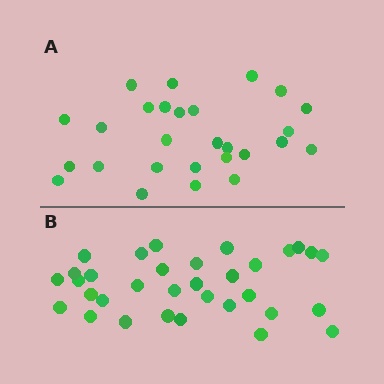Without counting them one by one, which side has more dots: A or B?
Region B (the bottom region) has more dots.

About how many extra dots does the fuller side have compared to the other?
Region B has about 6 more dots than region A.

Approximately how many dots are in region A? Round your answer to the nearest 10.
About 30 dots. (The exact count is 27, which rounds to 30.)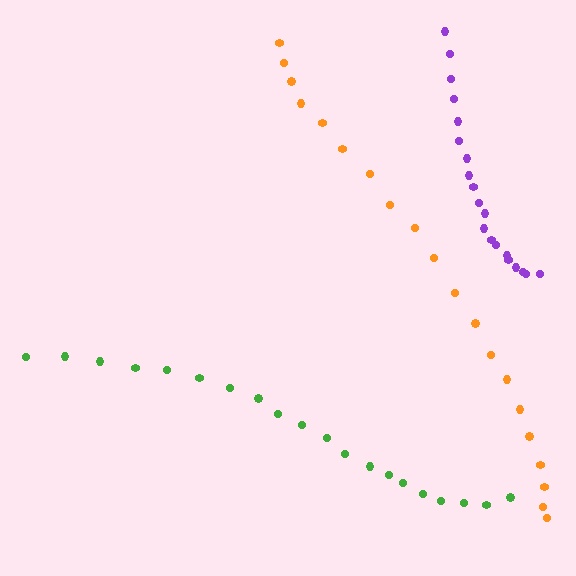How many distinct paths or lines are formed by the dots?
There are 3 distinct paths.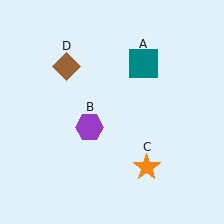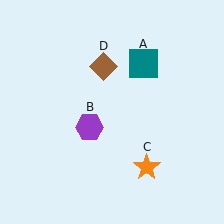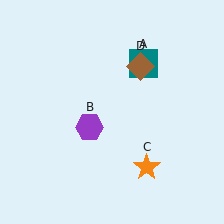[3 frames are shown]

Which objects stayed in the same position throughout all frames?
Teal square (object A) and purple hexagon (object B) and orange star (object C) remained stationary.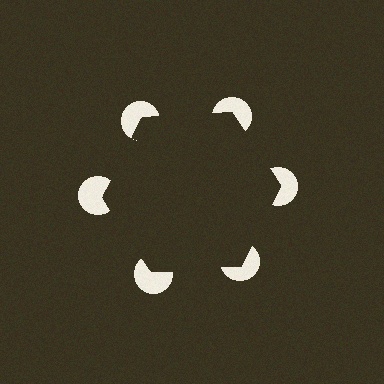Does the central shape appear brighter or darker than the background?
It typically appears slightly darker than the background, even though no actual brightness change is drawn.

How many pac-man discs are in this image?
There are 6 — one at each vertex of the illusory hexagon.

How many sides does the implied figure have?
6 sides.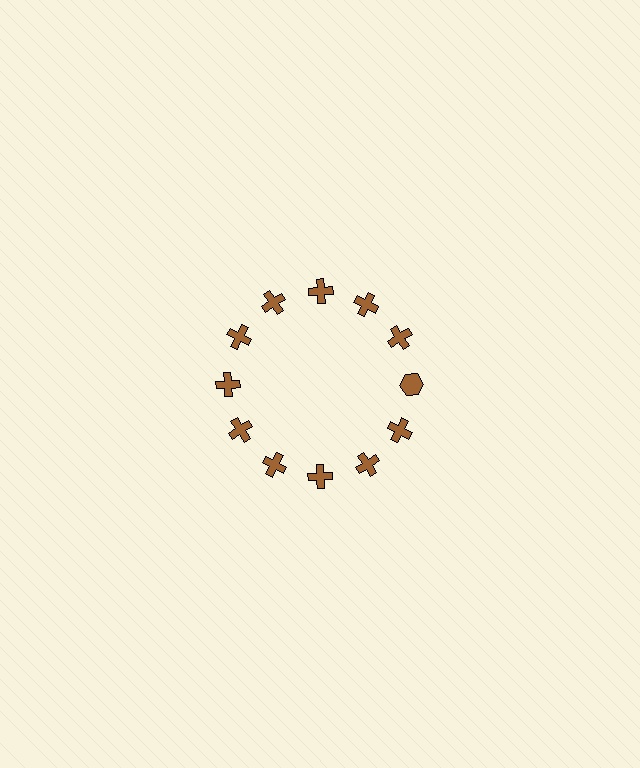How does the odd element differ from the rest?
It has a different shape: hexagon instead of cross.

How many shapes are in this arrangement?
There are 12 shapes arranged in a ring pattern.